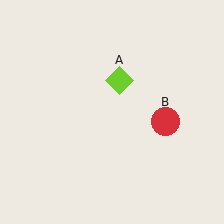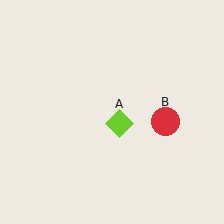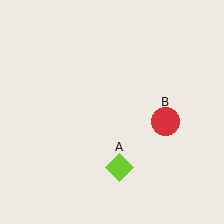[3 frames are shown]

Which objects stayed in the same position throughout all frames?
Red circle (object B) remained stationary.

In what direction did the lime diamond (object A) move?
The lime diamond (object A) moved down.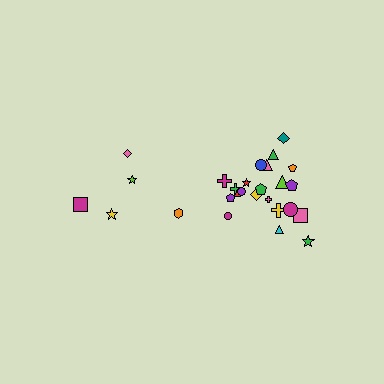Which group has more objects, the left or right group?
The right group.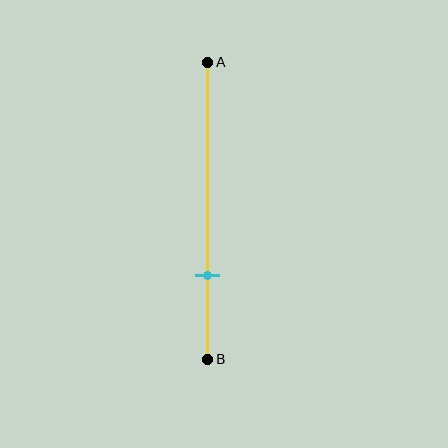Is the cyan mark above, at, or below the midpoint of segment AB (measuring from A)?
The cyan mark is below the midpoint of segment AB.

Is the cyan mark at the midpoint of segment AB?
No, the mark is at about 70% from A, not at the 50% midpoint.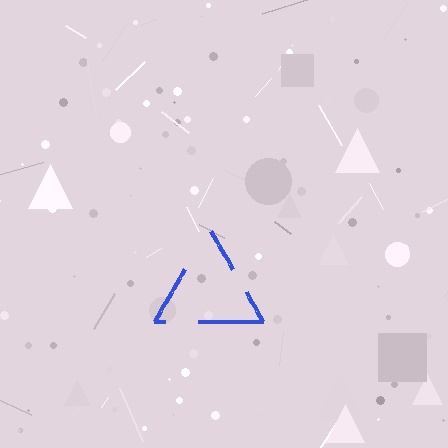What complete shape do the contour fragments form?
The contour fragments form a triangle.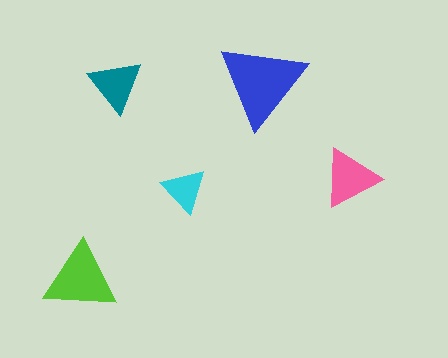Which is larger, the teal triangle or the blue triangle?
The blue one.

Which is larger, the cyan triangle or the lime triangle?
The lime one.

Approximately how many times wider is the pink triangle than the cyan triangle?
About 1.5 times wider.